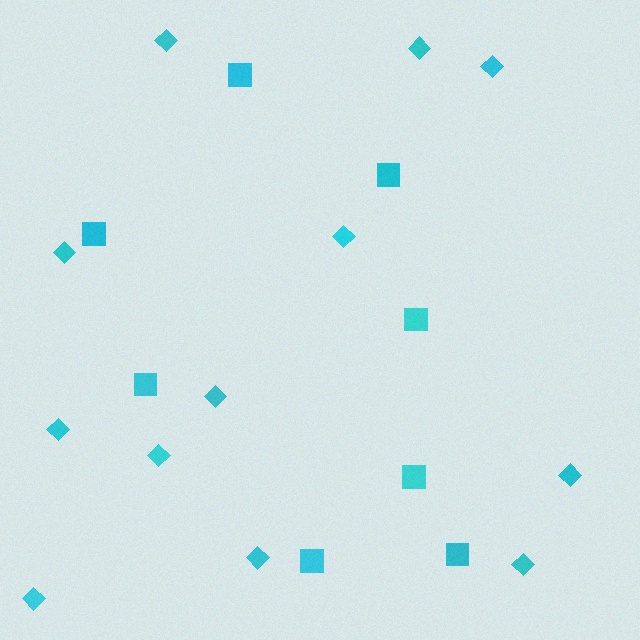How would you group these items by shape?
There are 2 groups: one group of diamonds (12) and one group of squares (8).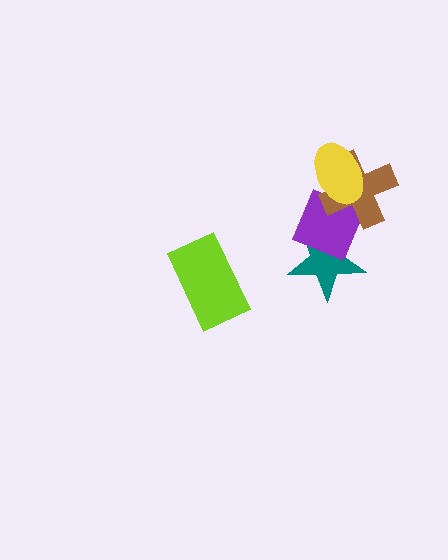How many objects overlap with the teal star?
1 object overlaps with the teal star.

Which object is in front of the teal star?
The purple diamond is in front of the teal star.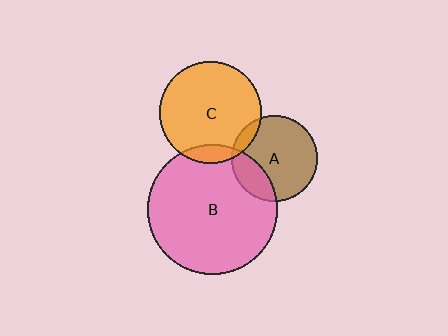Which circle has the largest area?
Circle B (pink).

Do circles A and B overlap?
Yes.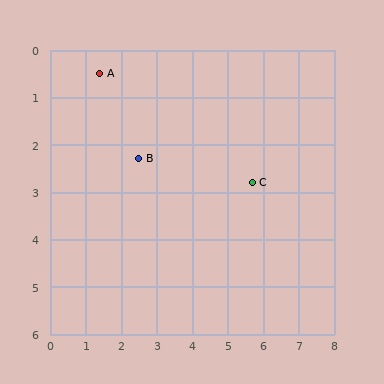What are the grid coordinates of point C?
Point C is at approximately (5.7, 2.8).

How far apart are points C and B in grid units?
Points C and B are about 3.2 grid units apart.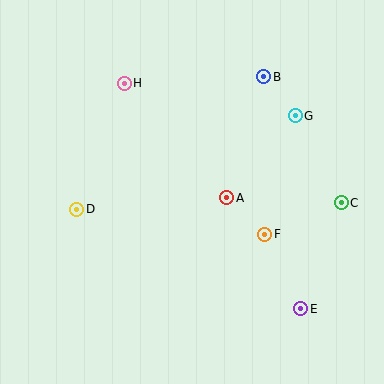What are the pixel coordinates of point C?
Point C is at (341, 203).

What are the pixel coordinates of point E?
Point E is at (301, 309).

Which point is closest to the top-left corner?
Point H is closest to the top-left corner.